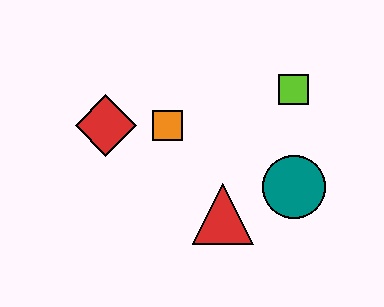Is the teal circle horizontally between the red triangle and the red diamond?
No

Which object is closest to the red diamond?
The orange square is closest to the red diamond.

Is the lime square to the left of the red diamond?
No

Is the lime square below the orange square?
No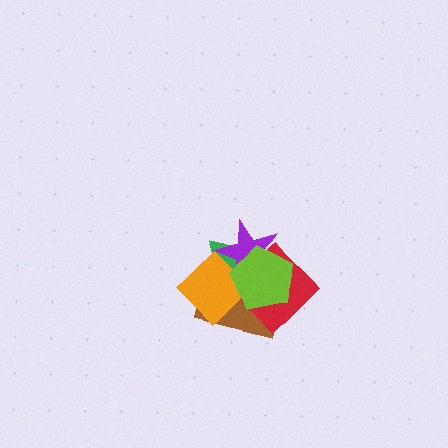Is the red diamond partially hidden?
Yes, it is partially covered by another shape.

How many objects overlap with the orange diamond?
5 objects overlap with the orange diamond.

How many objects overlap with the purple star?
5 objects overlap with the purple star.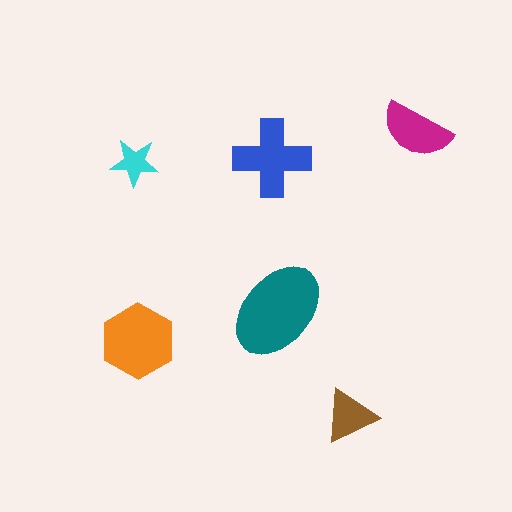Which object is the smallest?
The cyan star.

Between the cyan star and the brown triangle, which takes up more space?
The brown triangle.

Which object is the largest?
The teal ellipse.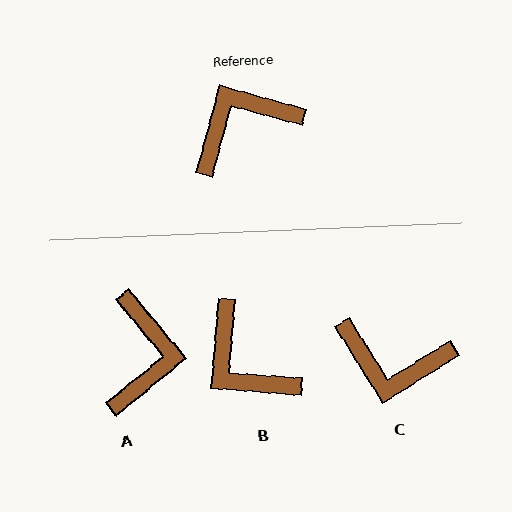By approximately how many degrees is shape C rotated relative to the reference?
Approximately 137 degrees counter-clockwise.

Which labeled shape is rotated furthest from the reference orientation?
C, about 137 degrees away.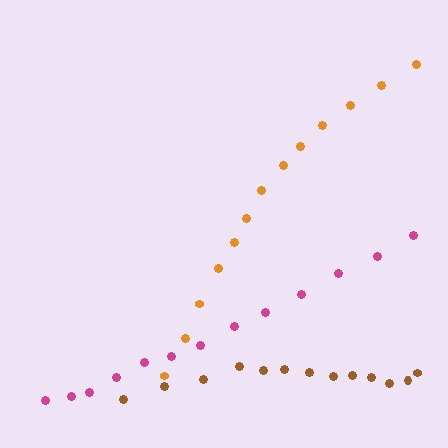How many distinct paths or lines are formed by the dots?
There are 3 distinct paths.